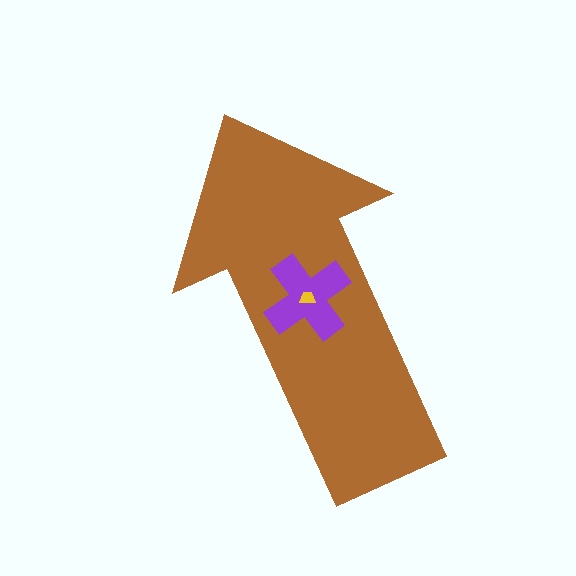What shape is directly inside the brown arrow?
The purple cross.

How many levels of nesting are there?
3.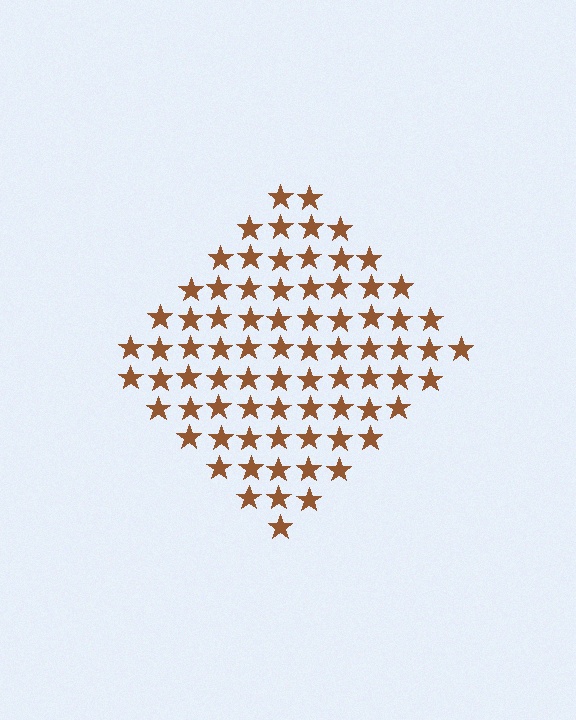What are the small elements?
The small elements are stars.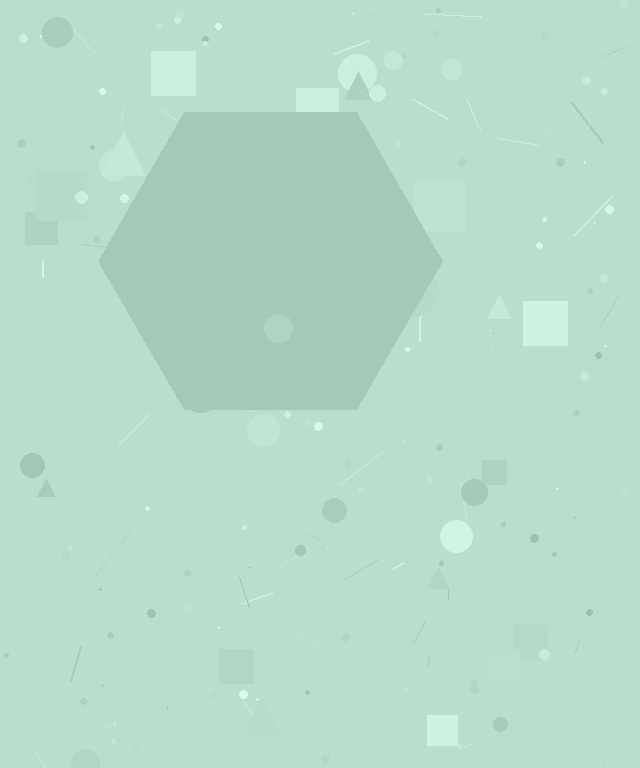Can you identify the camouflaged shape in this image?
The camouflaged shape is a hexagon.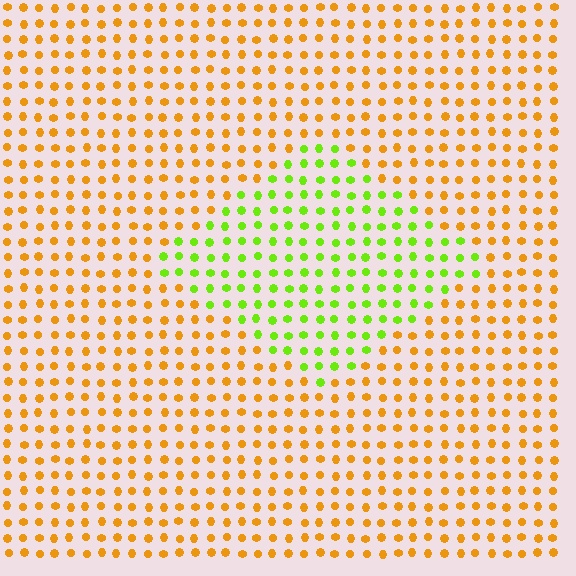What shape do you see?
I see a diamond.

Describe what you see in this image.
The image is filled with small orange elements in a uniform arrangement. A diamond-shaped region is visible where the elements are tinted to a slightly different hue, forming a subtle color boundary.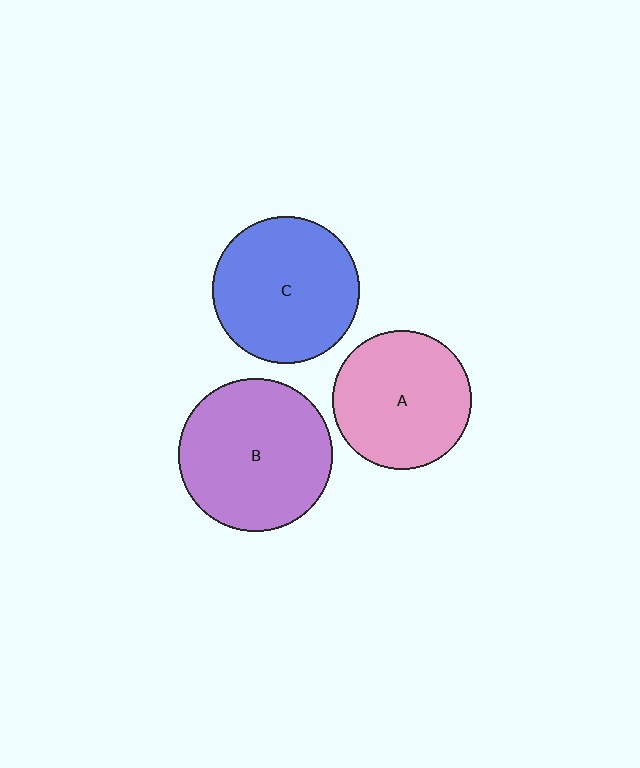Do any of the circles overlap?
No, none of the circles overlap.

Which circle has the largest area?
Circle B (purple).